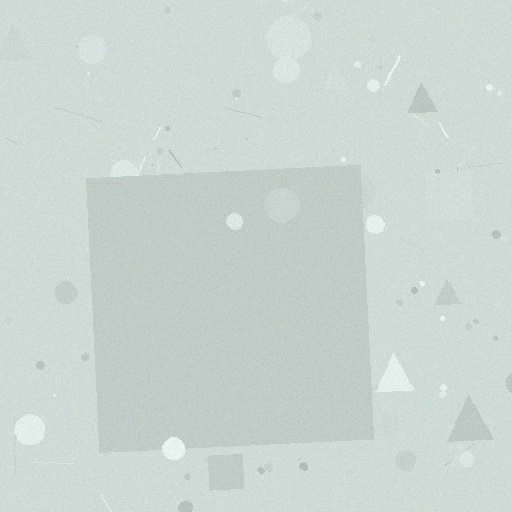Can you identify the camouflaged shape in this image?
The camouflaged shape is a square.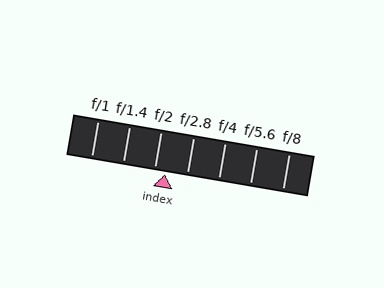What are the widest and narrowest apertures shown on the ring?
The widest aperture shown is f/1 and the narrowest is f/8.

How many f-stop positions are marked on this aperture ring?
There are 7 f-stop positions marked.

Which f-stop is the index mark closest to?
The index mark is closest to f/2.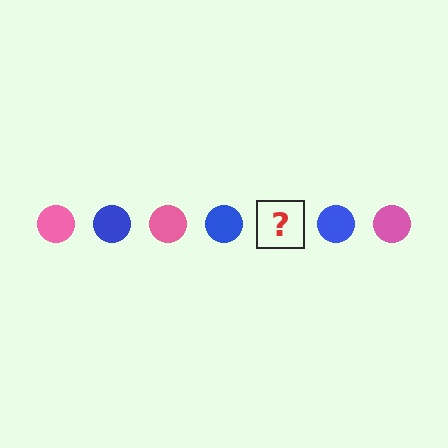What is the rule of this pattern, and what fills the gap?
The rule is that the pattern cycles through pink, blue circles. The gap should be filled with a pink circle.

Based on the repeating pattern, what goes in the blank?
The blank should be a pink circle.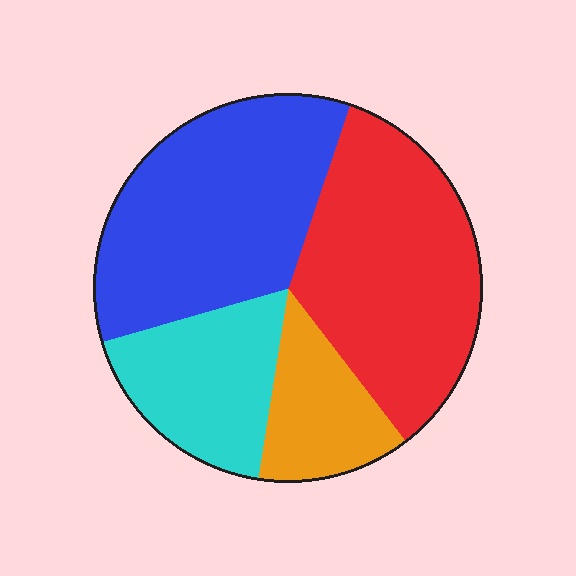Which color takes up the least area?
Orange, at roughly 15%.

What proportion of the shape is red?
Red covers 34% of the shape.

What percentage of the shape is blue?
Blue covers about 35% of the shape.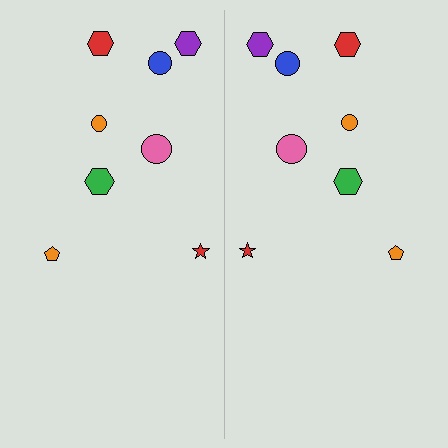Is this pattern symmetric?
Yes, this pattern has bilateral (reflection) symmetry.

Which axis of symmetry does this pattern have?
The pattern has a vertical axis of symmetry running through the center of the image.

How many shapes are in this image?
There are 16 shapes in this image.